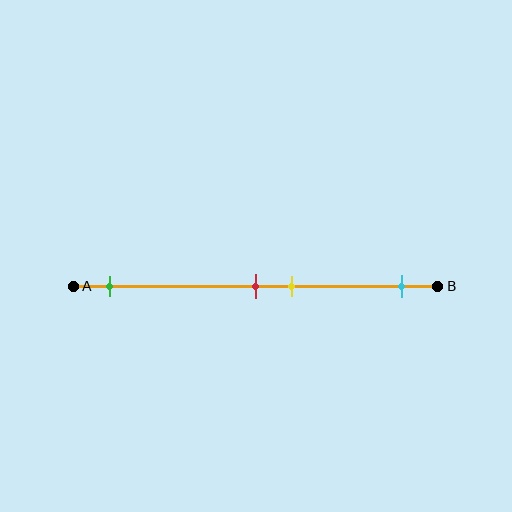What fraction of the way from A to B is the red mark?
The red mark is approximately 50% (0.5) of the way from A to B.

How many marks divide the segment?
There are 4 marks dividing the segment.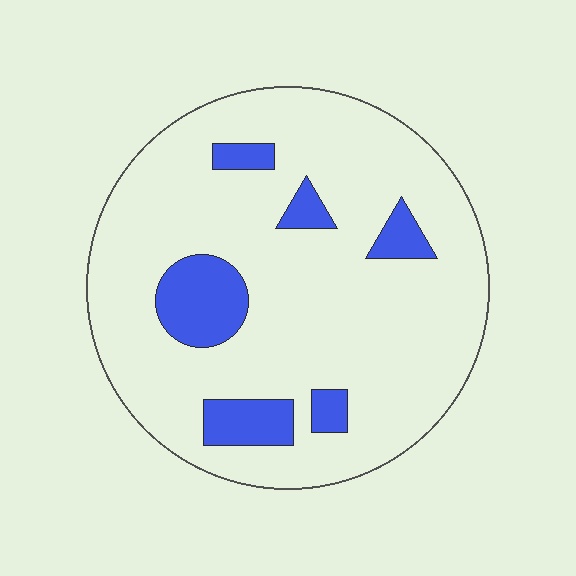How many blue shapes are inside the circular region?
6.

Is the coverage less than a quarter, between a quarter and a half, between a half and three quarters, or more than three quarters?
Less than a quarter.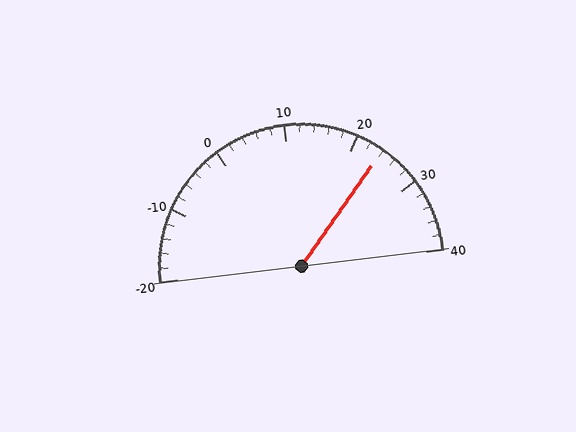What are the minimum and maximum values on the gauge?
The gauge ranges from -20 to 40.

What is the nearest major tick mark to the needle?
The nearest major tick mark is 20.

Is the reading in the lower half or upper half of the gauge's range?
The reading is in the upper half of the range (-20 to 40).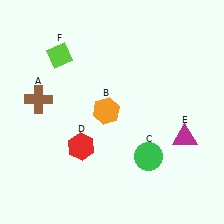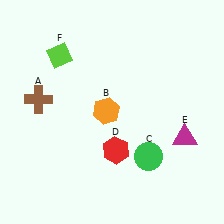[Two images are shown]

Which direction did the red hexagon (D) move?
The red hexagon (D) moved right.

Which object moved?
The red hexagon (D) moved right.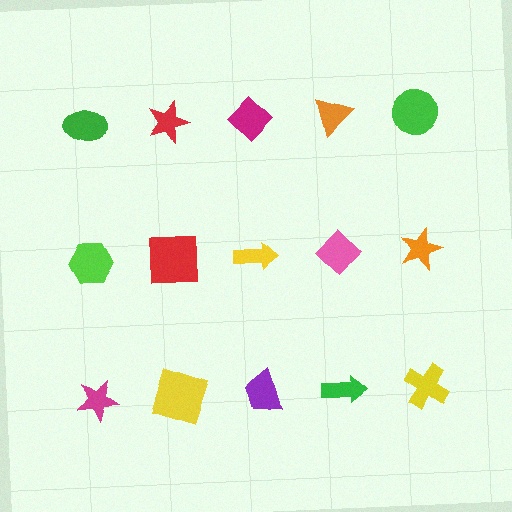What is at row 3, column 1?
A magenta star.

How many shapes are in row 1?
5 shapes.